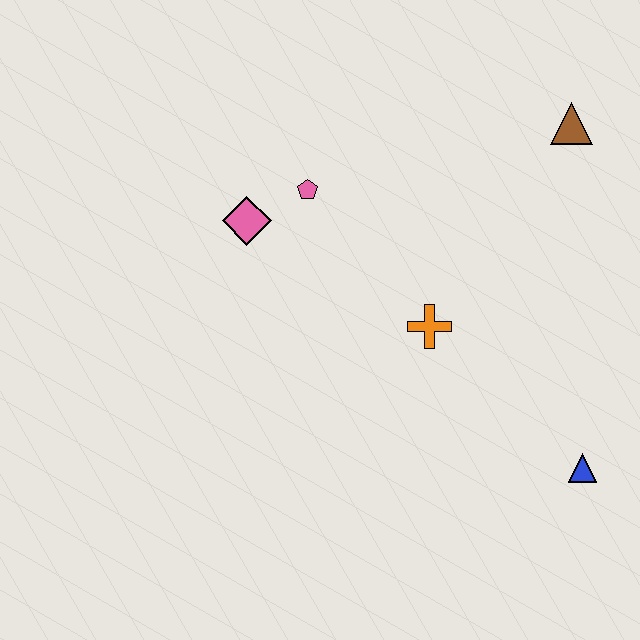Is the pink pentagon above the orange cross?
Yes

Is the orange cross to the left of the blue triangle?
Yes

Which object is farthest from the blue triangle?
The pink diamond is farthest from the blue triangle.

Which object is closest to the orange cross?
The pink pentagon is closest to the orange cross.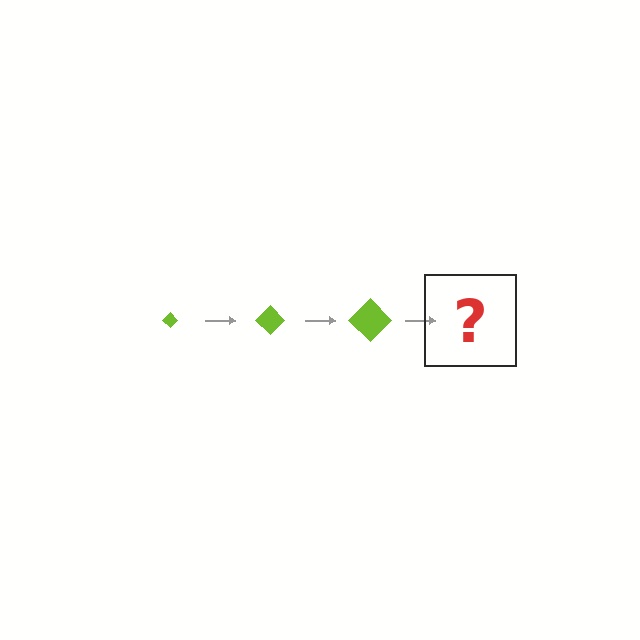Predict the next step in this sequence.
The next step is a lime diamond, larger than the previous one.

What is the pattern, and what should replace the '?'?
The pattern is that the diamond gets progressively larger each step. The '?' should be a lime diamond, larger than the previous one.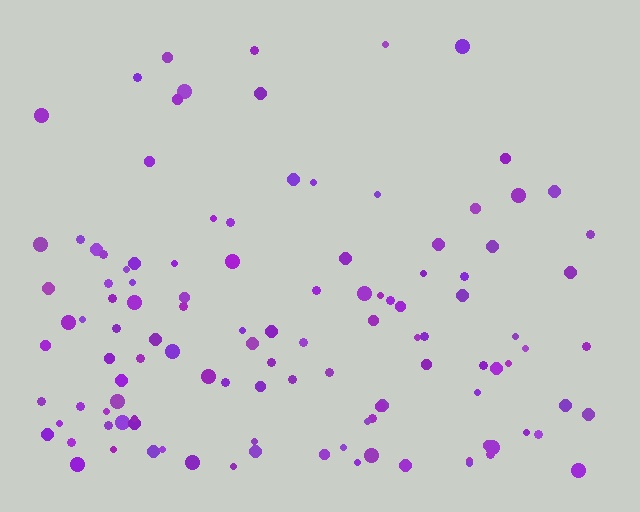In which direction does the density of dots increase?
From top to bottom, with the bottom side densest.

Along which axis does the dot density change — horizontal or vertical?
Vertical.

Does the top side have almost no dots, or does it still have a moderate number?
Still a moderate number, just noticeably fewer than the bottom.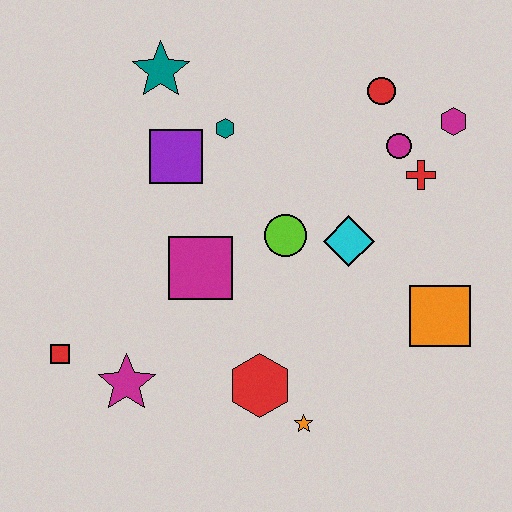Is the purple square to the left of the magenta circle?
Yes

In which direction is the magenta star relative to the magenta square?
The magenta star is below the magenta square.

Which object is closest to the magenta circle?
The red cross is closest to the magenta circle.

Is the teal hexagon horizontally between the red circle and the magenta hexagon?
No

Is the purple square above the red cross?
Yes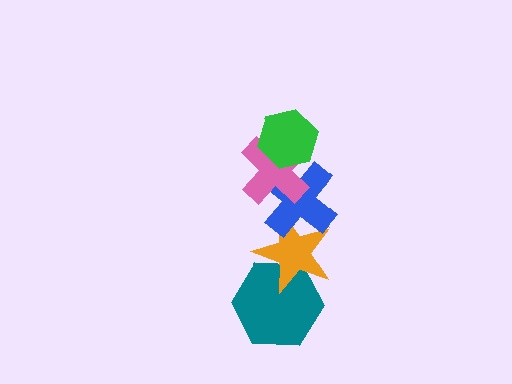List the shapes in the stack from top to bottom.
From top to bottom: the green hexagon, the pink cross, the blue cross, the orange star, the teal hexagon.